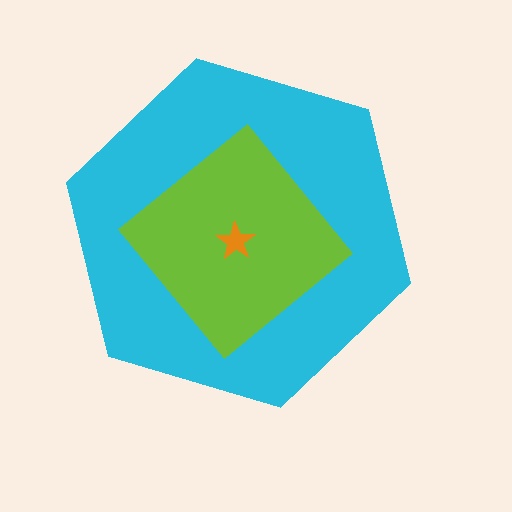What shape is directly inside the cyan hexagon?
The lime diamond.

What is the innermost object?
The orange star.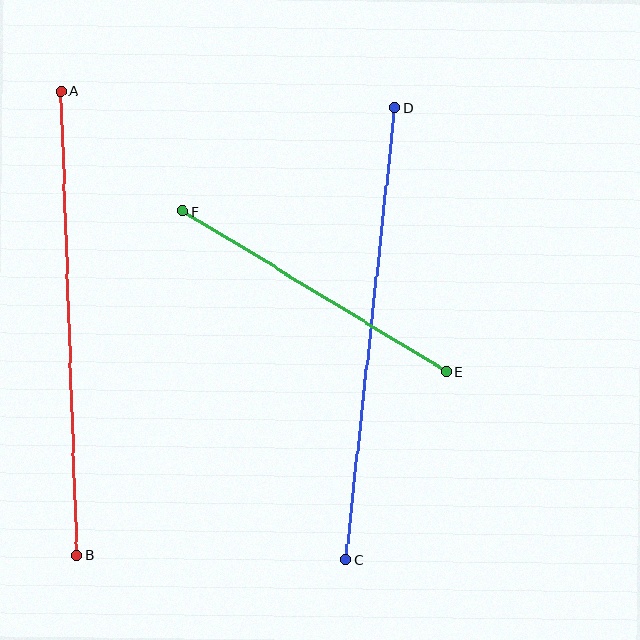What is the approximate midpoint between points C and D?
The midpoint is at approximately (371, 334) pixels.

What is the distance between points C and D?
The distance is approximately 455 pixels.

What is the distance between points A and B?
The distance is approximately 464 pixels.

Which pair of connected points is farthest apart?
Points A and B are farthest apart.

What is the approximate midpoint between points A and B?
The midpoint is at approximately (69, 324) pixels.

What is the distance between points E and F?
The distance is approximately 308 pixels.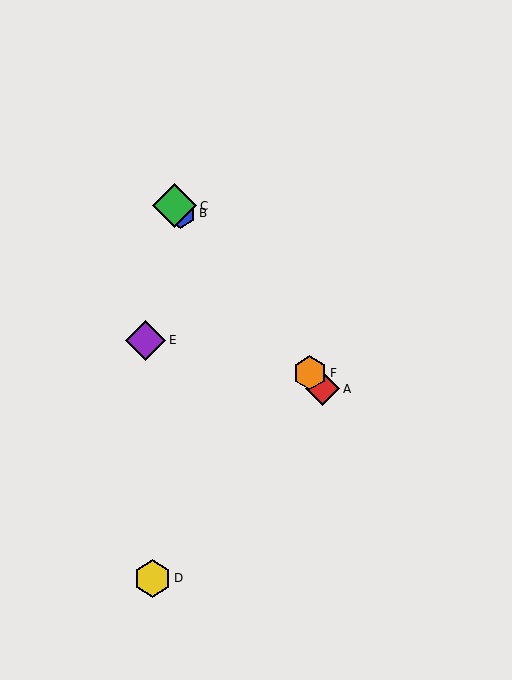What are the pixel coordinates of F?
Object F is at (310, 373).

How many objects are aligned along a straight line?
4 objects (A, B, C, F) are aligned along a straight line.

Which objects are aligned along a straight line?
Objects A, B, C, F are aligned along a straight line.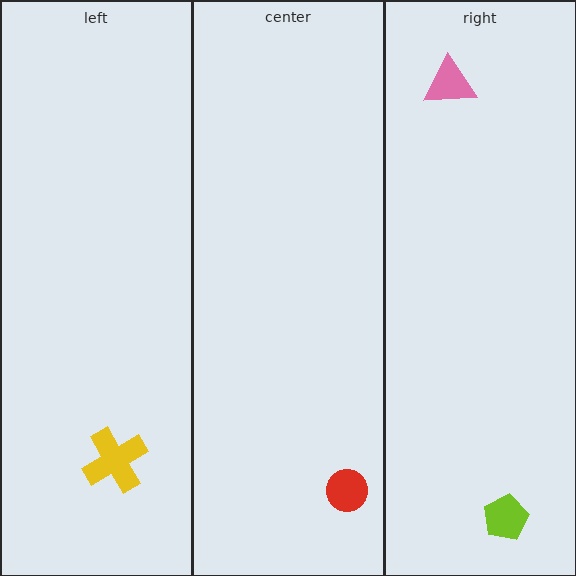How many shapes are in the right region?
2.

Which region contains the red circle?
The center region.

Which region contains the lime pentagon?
The right region.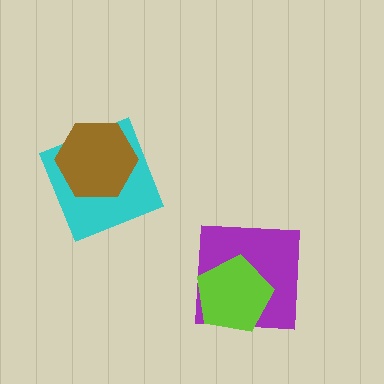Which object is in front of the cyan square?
The brown hexagon is in front of the cyan square.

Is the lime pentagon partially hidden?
No, no other shape covers it.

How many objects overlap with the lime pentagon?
1 object overlaps with the lime pentagon.